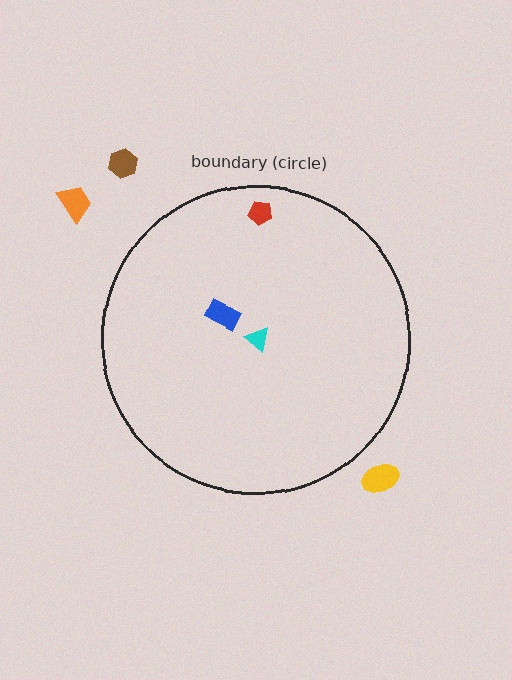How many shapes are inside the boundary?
3 inside, 3 outside.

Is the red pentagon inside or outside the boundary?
Inside.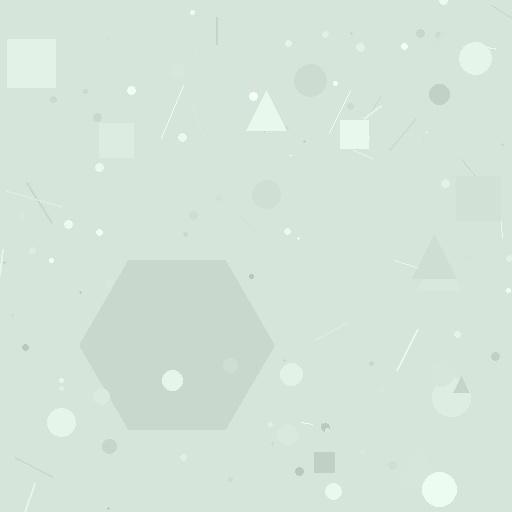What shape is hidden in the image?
A hexagon is hidden in the image.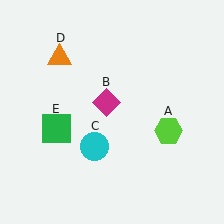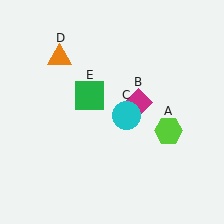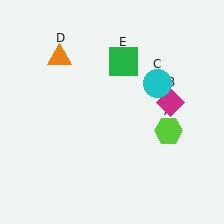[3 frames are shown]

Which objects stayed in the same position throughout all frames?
Lime hexagon (object A) and orange triangle (object D) remained stationary.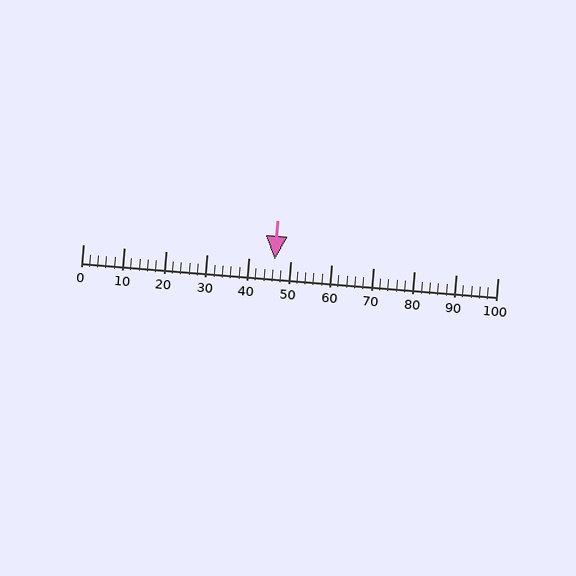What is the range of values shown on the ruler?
The ruler shows values from 0 to 100.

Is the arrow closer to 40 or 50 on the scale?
The arrow is closer to 50.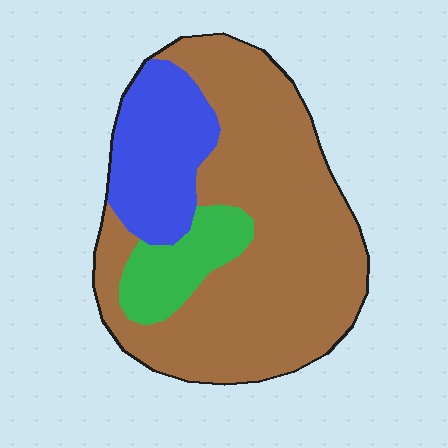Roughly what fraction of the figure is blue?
Blue covers 20% of the figure.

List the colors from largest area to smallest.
From largest to smallest: brown, blue, green.